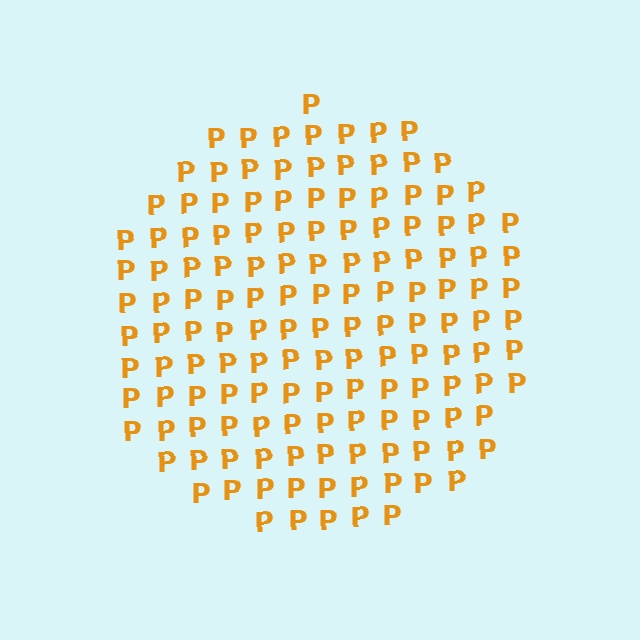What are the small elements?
The small elements are letter P's.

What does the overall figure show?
The overall figure shows a circle.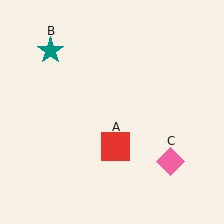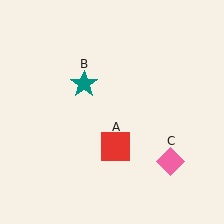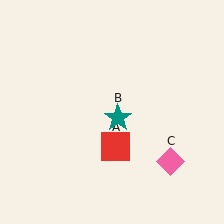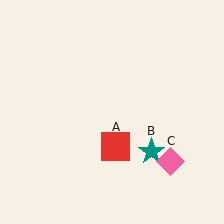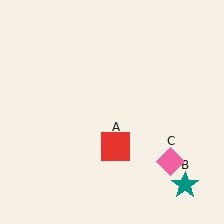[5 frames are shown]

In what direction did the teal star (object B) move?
The teal star (object B) moved down and to the right.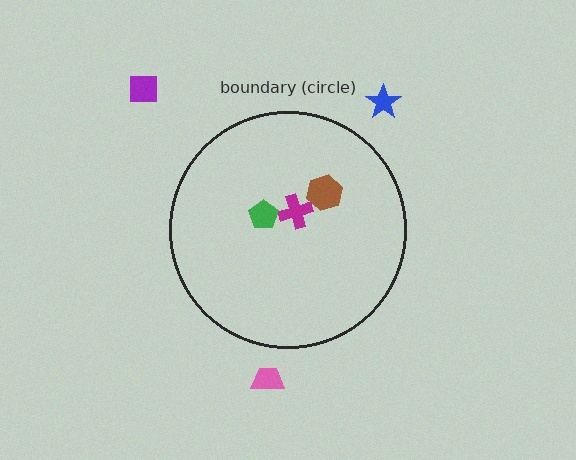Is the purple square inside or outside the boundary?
Outside.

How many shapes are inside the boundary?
3 inside, 3 outside.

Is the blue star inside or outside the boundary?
Outside.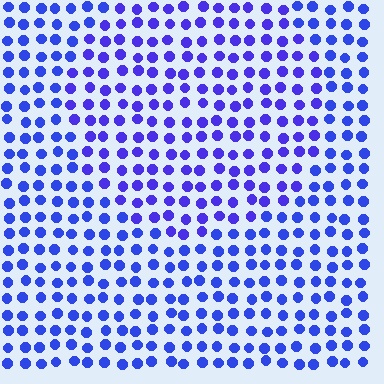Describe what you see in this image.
The image is filled with small blue elements in a uniform arrangement. A circle-shaped region is visible where the elements are tinted to a slightly different hue, forming a subtle color boundary.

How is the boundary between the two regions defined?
The boundary is defined purely by a slight shift in hue (about 16 degrees). Spacing, size, and orientation are identical on both sides.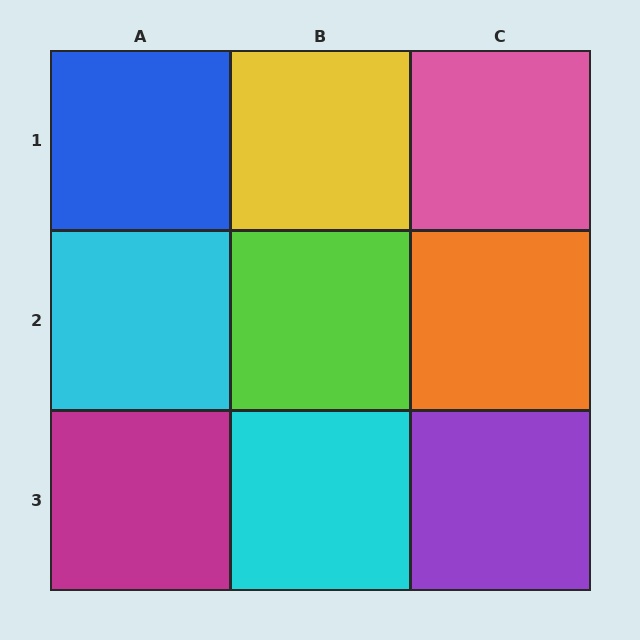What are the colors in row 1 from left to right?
Blue, yellow, pink.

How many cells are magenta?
1 cell is magenta.